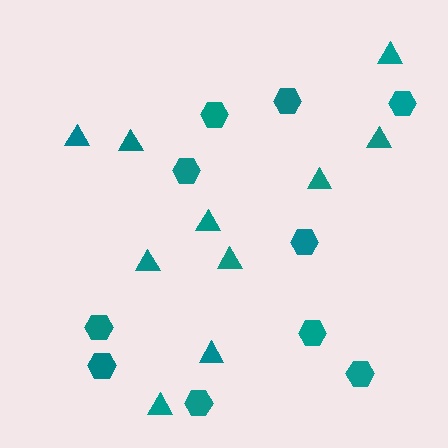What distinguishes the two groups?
There are 2 groups: one group of hexagons (10) and one group of triangles (10).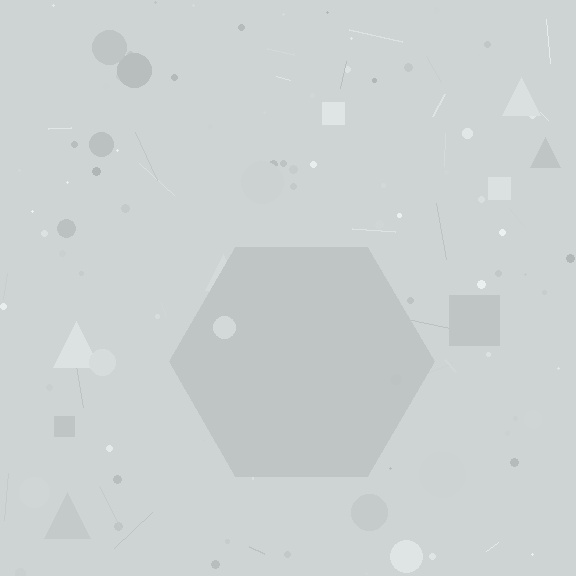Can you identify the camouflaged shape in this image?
The camouflaged shape is a hexagon.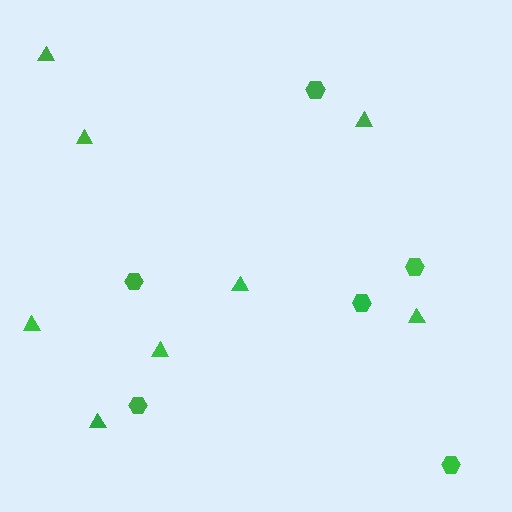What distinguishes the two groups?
There are 2 groups: one group of triangles (8) and one group of hexagons (6).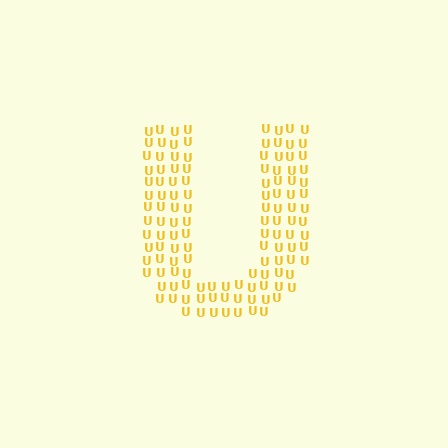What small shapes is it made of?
It is made of small letter U's.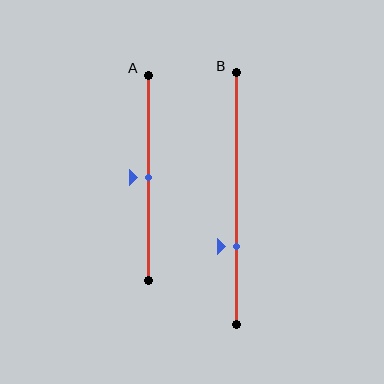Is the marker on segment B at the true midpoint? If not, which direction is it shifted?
No, the marker on segment B is shifted downward by about 19% of the segment length.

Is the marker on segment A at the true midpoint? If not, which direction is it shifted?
Yes, the marker on segment A is at the true midpoint.